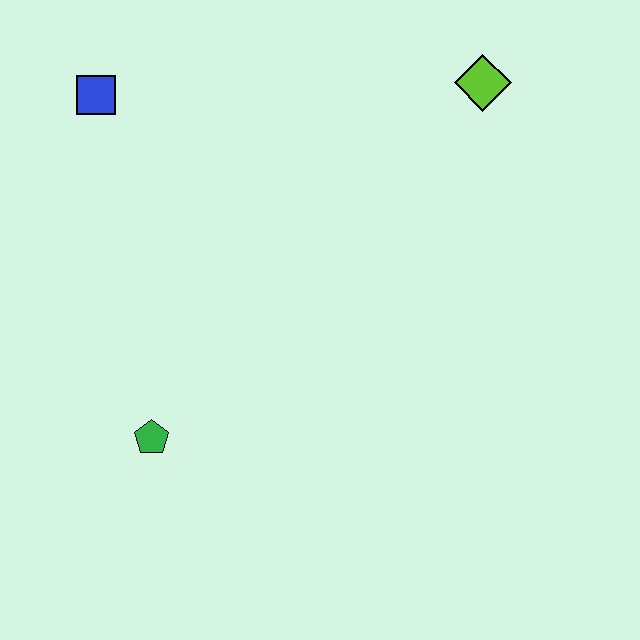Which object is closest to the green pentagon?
The blue square is closest to the green pentagon.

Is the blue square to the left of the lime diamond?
Yes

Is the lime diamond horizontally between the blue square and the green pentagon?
No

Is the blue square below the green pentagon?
No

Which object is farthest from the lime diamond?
The green pentagon is farthest from the lime diamond.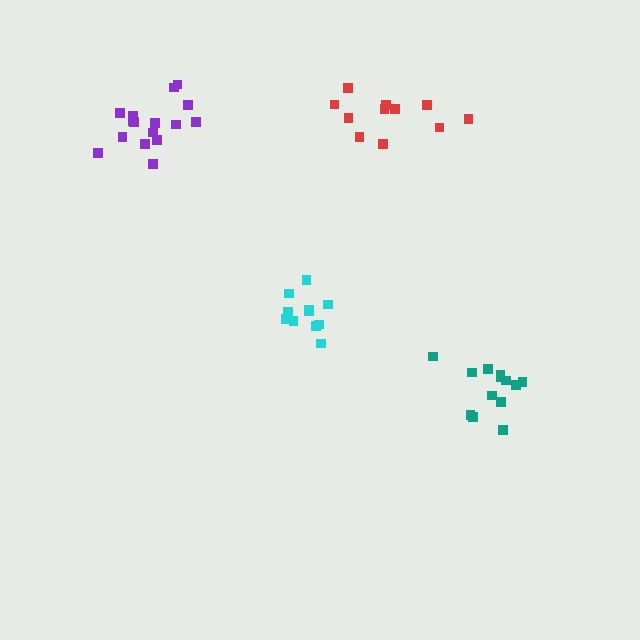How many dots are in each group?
Group 1: 11 dots, Group 2: 11 dots, Group 3: 13 dots, Group 4: 16 dots (51 total).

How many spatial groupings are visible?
There are 4 spatial groupings.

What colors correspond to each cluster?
The clusters are colored: red, cyan, teal, purple.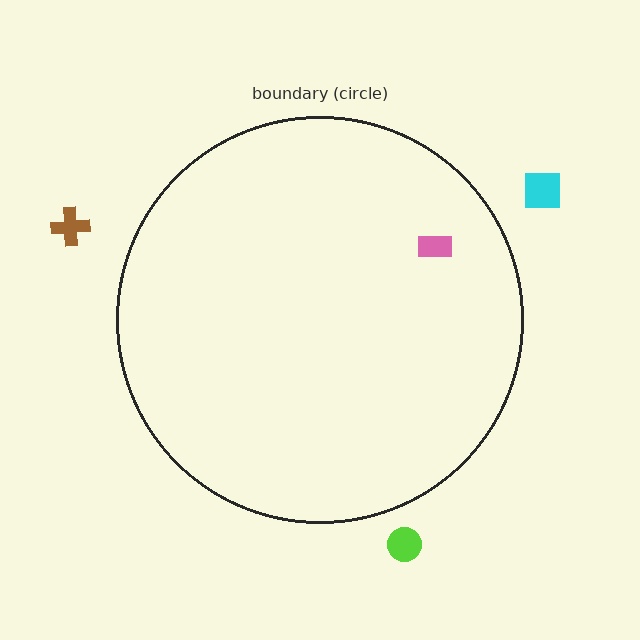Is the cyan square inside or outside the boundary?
Outside.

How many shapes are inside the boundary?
1 inside, 3 outside.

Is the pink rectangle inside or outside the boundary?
Inside.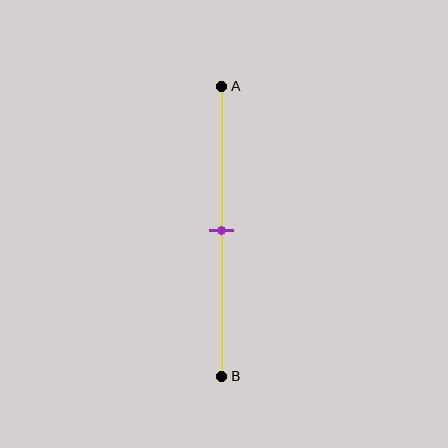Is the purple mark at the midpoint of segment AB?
Yes, the mark is approximately at the midpoint.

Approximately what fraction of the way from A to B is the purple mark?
The purple mark is approximately 50% of the way from A to B.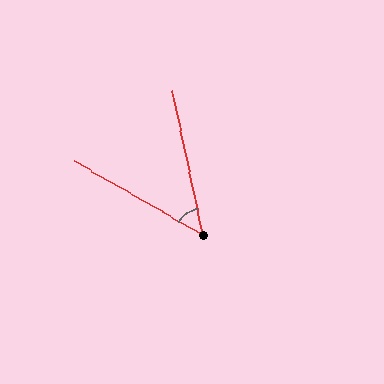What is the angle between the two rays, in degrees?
Approximately 48 degrees.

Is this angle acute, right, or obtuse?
It is acute.